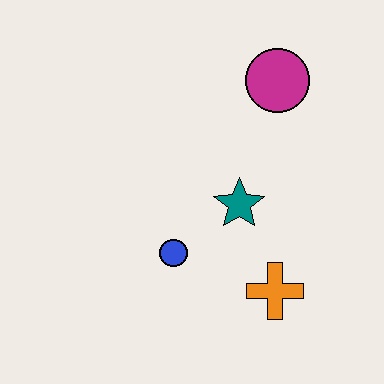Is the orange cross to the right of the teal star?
Yes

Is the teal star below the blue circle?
No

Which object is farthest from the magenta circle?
The orange cross is farthest from the magenta circle.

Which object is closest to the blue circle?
The teal star is closest to the blue circle.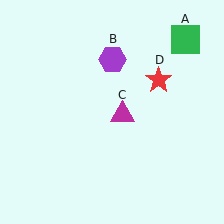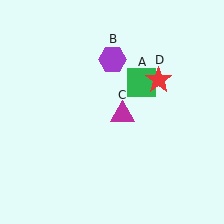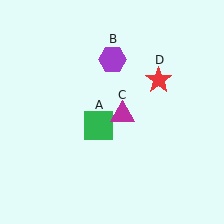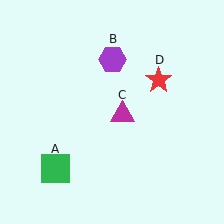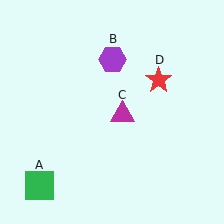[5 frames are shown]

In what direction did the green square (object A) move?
The green square (object A) moved down and to the left.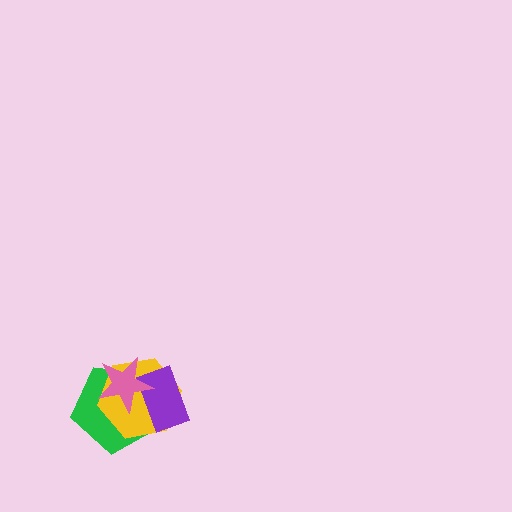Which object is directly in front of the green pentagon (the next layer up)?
The yellow hexagon is directly in front of the green pentagon.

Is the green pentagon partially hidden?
Yes, it is partially covered by another shape.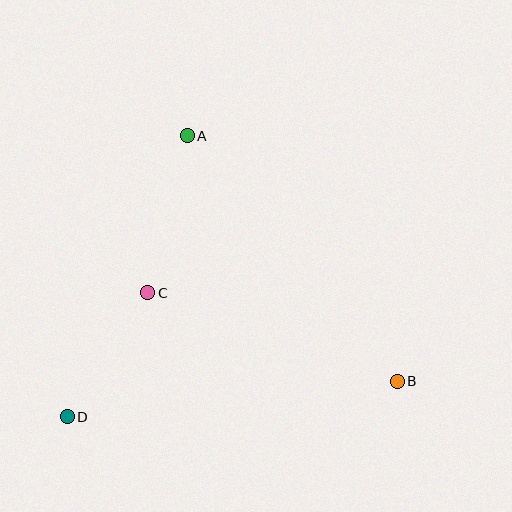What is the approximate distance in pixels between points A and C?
The distance between A and C is approximately 162 pixels.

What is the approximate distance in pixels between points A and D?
The distance between A and D is approximately 306 pixels.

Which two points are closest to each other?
Points C and D are closest to each other.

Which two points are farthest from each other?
Points B and D are farthest from each other.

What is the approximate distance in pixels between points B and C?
The distance between B and C is approximately 265 pixels.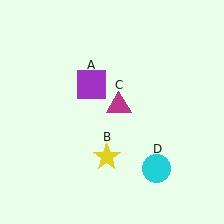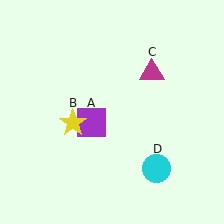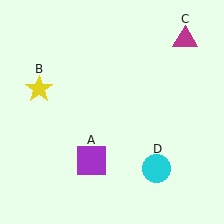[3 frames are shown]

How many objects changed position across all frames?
3 objects changed position: purple square (object A), yellow star (object B), magenta triangle (object C).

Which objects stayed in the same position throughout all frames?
Cyan circle (object D) remained stationary.